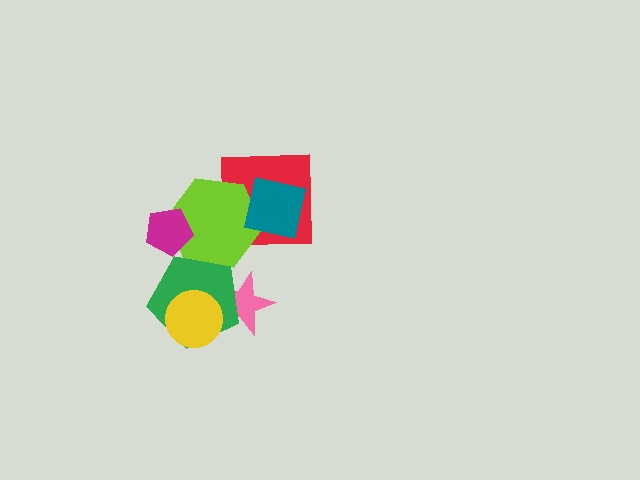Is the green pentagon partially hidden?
Yes, it is partially covered by another shape.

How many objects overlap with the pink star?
2 objects overlap with the pink star.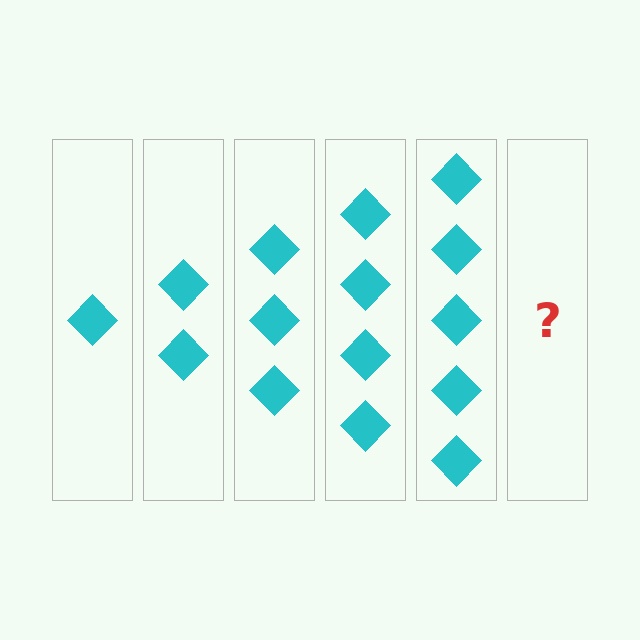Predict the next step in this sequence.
The next step is 6 diamonds.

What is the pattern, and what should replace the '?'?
The pattern is that each step adds one more diamond. The '?' should be 6 diamonds.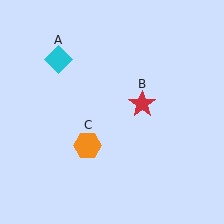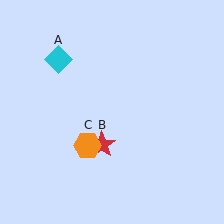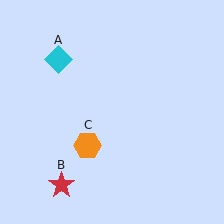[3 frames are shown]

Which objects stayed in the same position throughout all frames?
Cyan diamond (object A) and orange hexagon (object C) remained stationary.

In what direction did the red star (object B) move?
The red star (object B) moved down and to the left.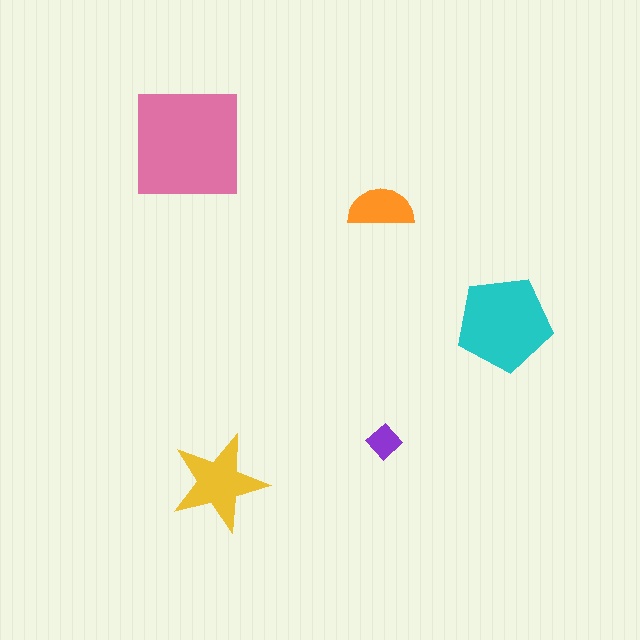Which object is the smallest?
The purple diamond.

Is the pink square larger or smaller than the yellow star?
Larger.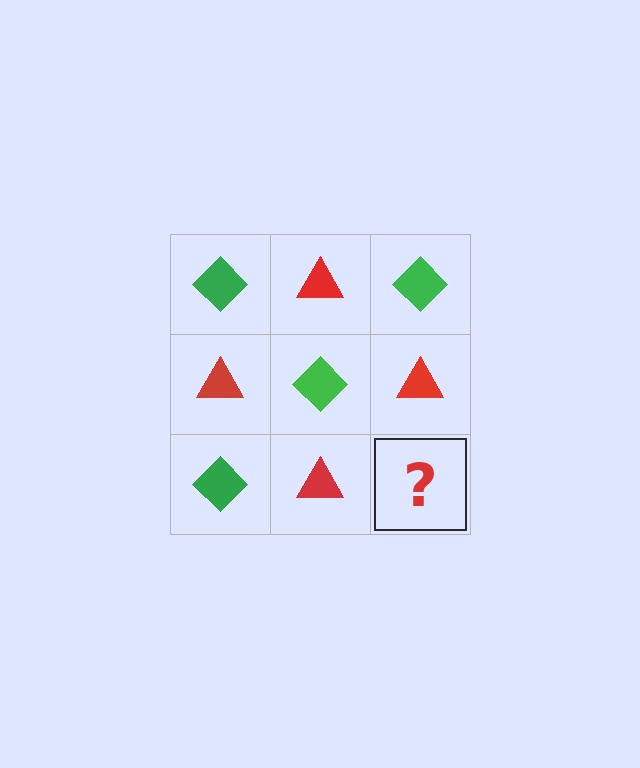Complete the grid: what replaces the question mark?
The question mark should be replaced with a green diamond.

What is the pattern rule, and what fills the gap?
The rule is that it alternates green diamond and red triangle in a checkerboard pattern. The gap should be filled with a green diamond.